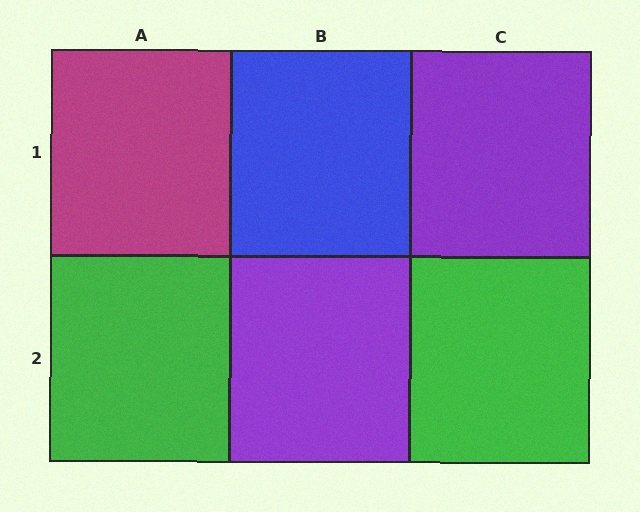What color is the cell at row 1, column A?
Magenta.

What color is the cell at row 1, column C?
Purple.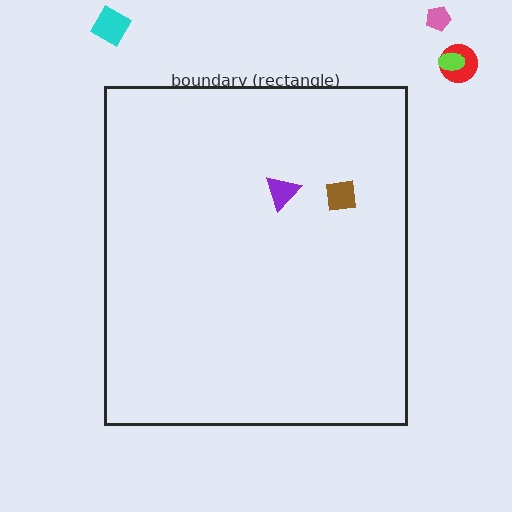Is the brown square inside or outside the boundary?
Inside.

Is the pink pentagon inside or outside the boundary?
Outside.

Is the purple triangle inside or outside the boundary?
Inside.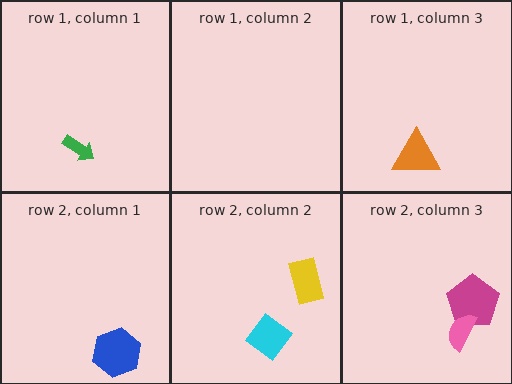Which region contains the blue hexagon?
The row 2, column 1 region.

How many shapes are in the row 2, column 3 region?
2.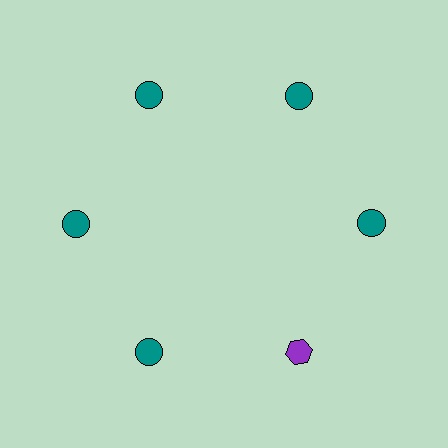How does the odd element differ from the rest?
It differs in both color (purple instead of teal) and shape (hexagon instead of circle).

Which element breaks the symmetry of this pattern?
The purple hexagon at roughly the 5 o'clock position breaks the symmetry. All other shapes are teal circles.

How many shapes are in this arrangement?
There are 6 shapes arranged in a ring pattern.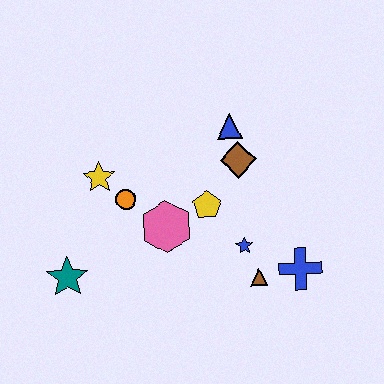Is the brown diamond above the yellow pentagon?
Yes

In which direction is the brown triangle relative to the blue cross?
The brown triangle is to the left of the blue cross.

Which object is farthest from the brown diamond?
The teal star is farthest from the brown diamond.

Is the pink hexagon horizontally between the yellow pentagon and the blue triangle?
No